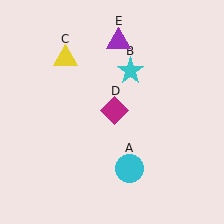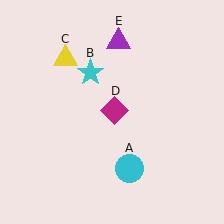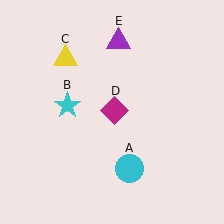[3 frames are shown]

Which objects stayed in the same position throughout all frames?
Cyan circle (object A) and yellow triangle (object C) and magenta diamond (object D) and purple triangle (object E) remained stationary.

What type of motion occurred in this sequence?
The cyan star (object B) rotated counterclockwise around the center of the scene.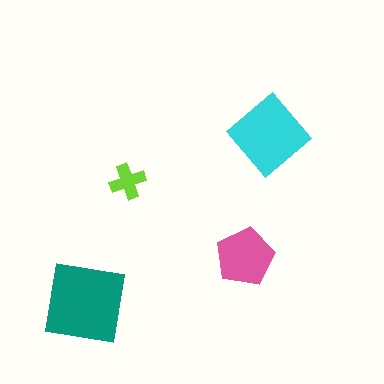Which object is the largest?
The teal square.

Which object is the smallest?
The lime cross.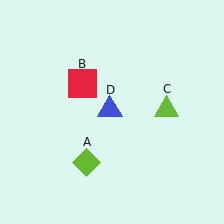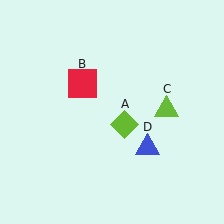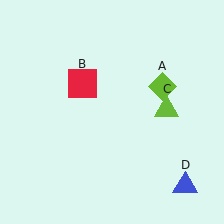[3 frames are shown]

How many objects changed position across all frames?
2 objects changed position: lime diamond (object A), blue triangle (object D).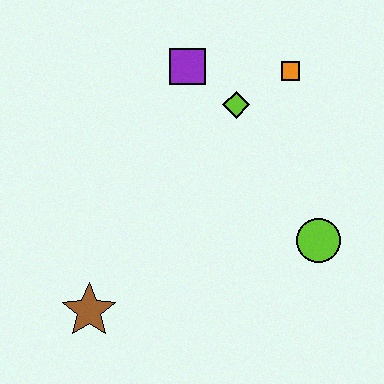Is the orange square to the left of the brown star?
No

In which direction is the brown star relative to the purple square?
The brown star is below the purple square.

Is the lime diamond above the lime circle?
Yes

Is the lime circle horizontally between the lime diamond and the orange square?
No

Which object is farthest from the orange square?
The brown star is farthest from the orange square.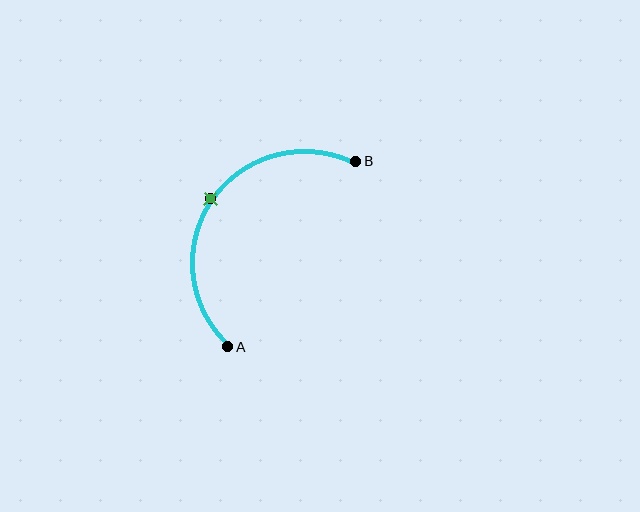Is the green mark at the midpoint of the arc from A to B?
Yes. The green mark lies on the arc at equal arc-length from both A and B — it is the arc midpoint.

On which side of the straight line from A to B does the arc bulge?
The arc bulges above and to the left of the straight line connecting A and B.